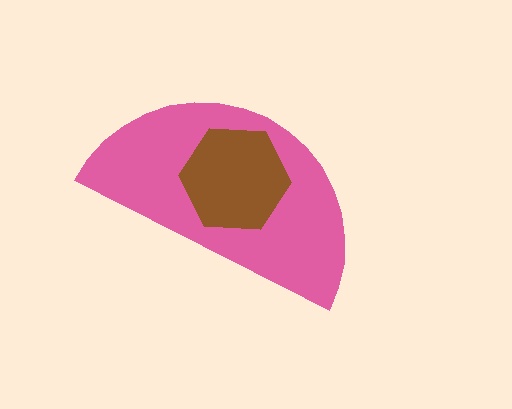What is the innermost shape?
The brown hexagon.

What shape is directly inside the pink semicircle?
The brown hexagon.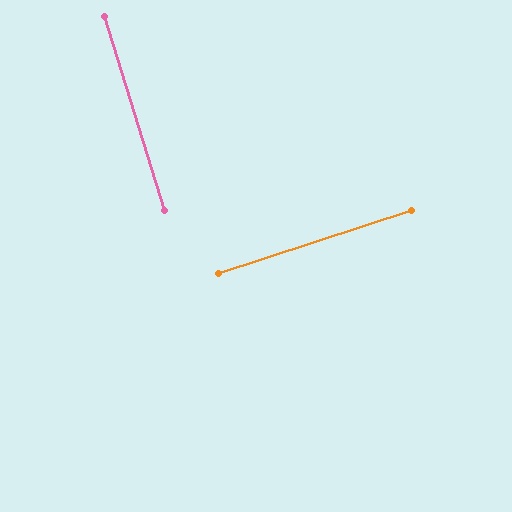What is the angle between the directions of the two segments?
Approximately 89 degrees.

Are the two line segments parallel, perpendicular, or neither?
Perpendicular — they meet at approximately 89°.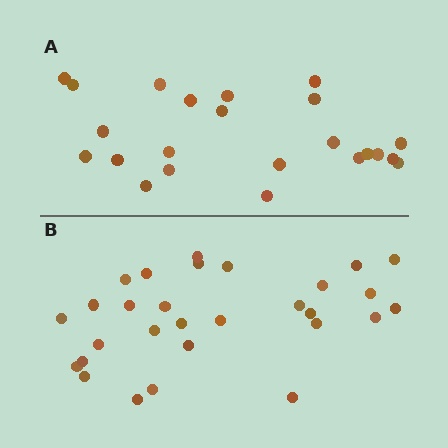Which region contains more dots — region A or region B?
Region B (the bottom region) has more dots.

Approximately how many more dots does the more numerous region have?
Region B has about 6 more dots than region A.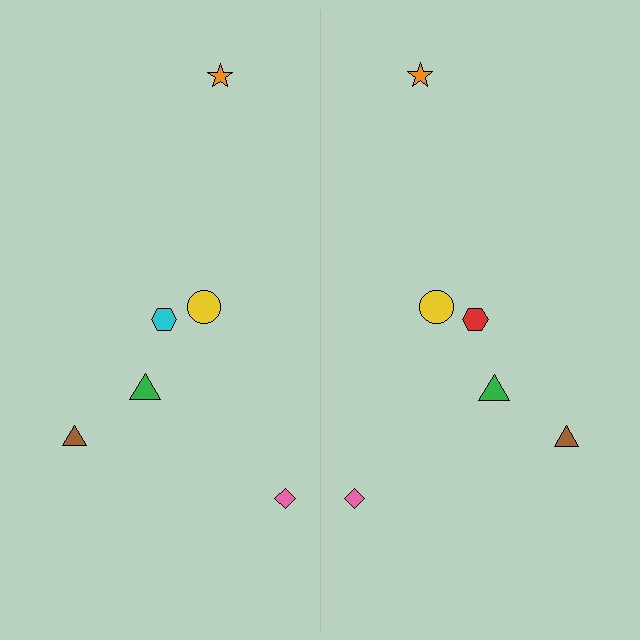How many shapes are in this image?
There are 12 shapes in this image.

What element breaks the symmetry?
The red hexagon on the right side breaks the symmetry — its mirror counterpart is cyan.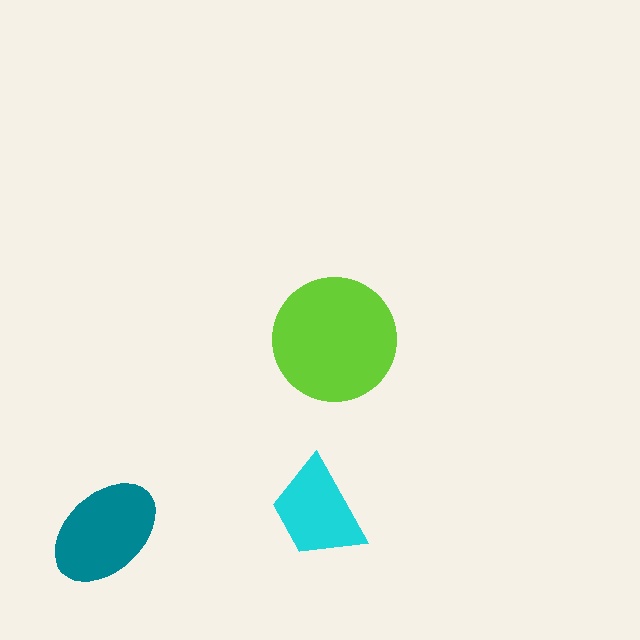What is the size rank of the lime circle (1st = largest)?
1st.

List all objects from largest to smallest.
The lime circle, the teal ellipse, the cyan trapezoid.